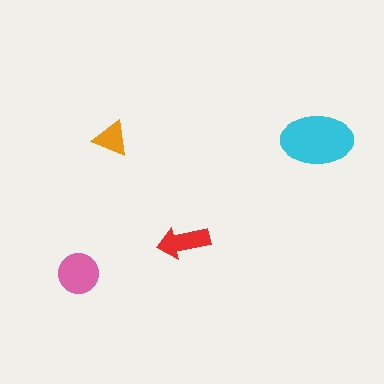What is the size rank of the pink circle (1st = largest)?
2nd.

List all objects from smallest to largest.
The orange triangle, the red arrow, the pink circle, the cyan ellipse.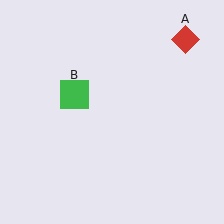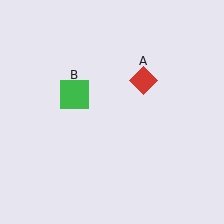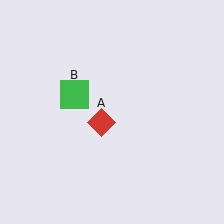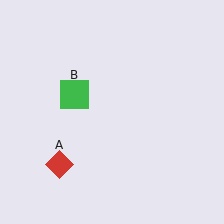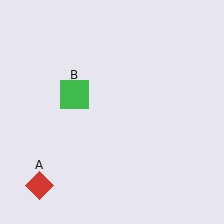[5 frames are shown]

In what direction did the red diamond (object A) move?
The red diamond (object A) moved down and to the left.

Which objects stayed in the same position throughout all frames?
Green square (object B) remained stationary.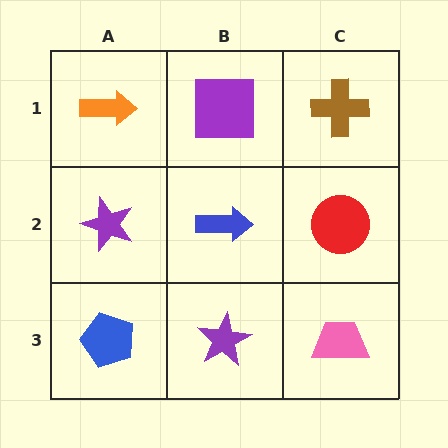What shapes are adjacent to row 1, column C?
A red circle (row 2, column C), a purple square (row 1, column B).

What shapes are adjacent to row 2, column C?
A brown cross (row 1, column C), a pink trapezoid (row 3, column C), a blue arrow (row 2, column B).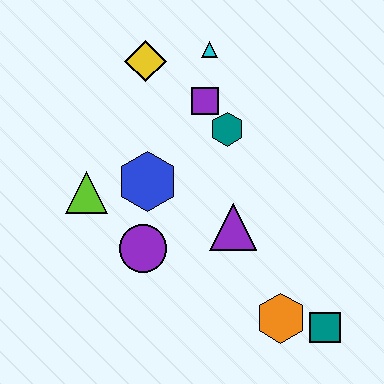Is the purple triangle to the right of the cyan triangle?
Yes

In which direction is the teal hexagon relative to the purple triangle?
The teal hexagon is above the purple triangle.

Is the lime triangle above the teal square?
Yes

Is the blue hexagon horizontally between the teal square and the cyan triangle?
No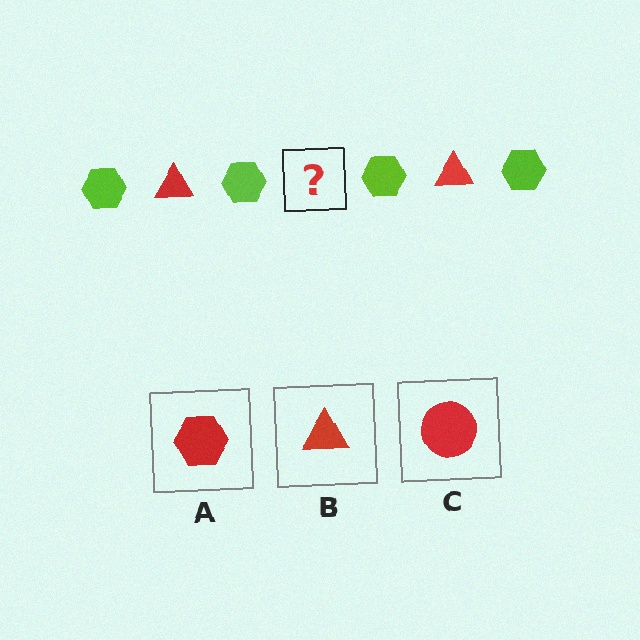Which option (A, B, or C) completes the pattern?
B.